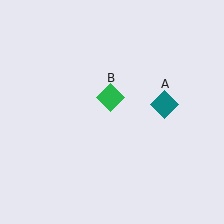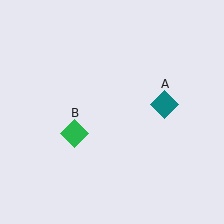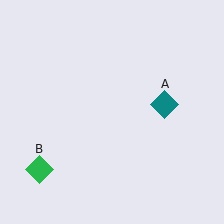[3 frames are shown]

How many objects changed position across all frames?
1 object changed position: green diamond (object B).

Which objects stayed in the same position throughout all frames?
Teal diamond (object A) remained stationary.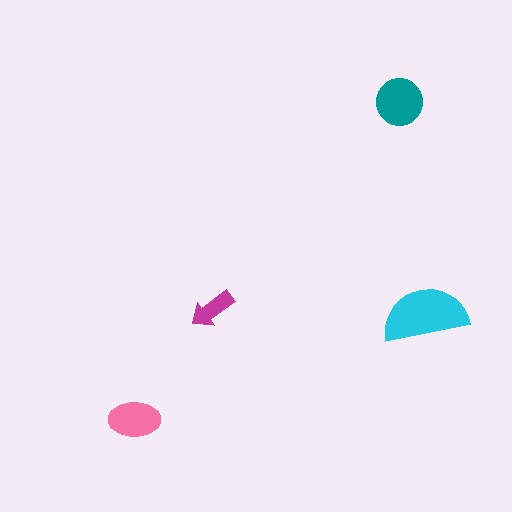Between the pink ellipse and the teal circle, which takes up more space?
The teal circle.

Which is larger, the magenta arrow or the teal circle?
The teal circle.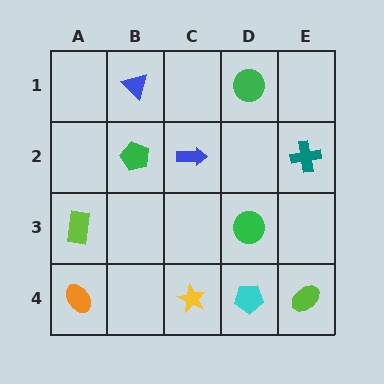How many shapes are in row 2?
3 shapes.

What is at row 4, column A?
An orange ellipse.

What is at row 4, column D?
A cyan pentagon.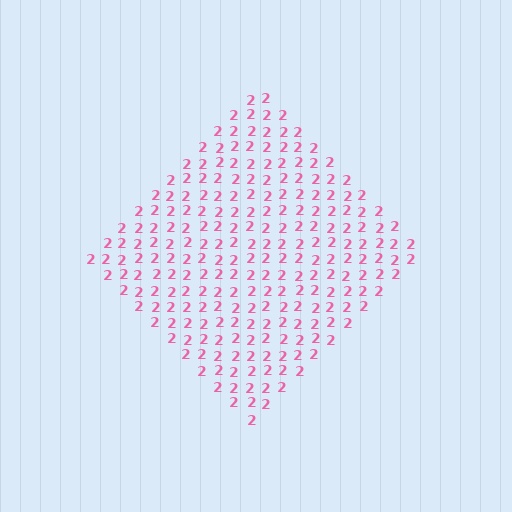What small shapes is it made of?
It is made of small digit 2's.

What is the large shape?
The large shape is a diamond.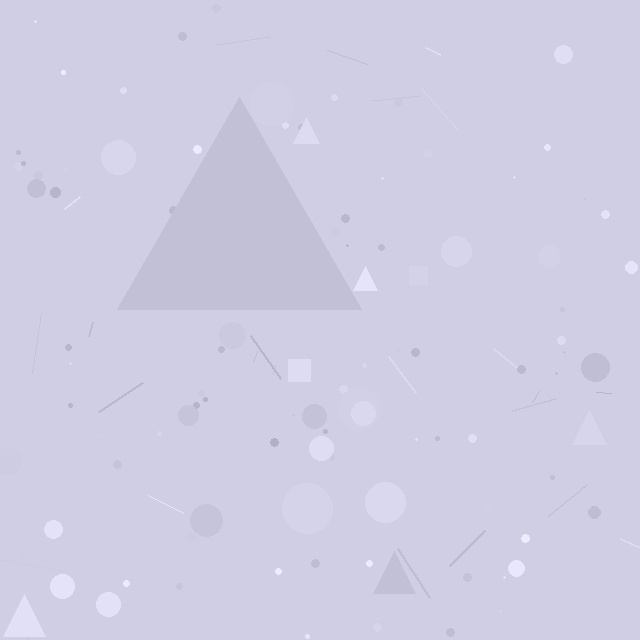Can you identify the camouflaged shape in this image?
The camouflaged shape is a triangle.